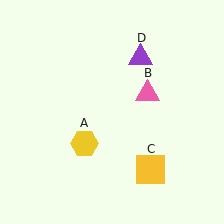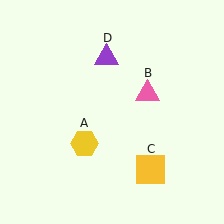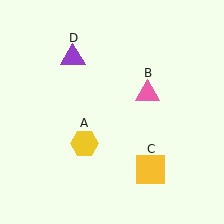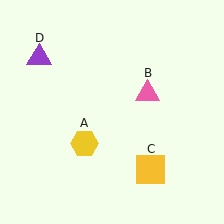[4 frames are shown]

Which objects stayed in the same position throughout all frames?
Yellow hexagon (object A) and pink triangle (object B) and yellow square (object C) remained stationary.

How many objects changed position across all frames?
1 object changed position: purple triangle (object D).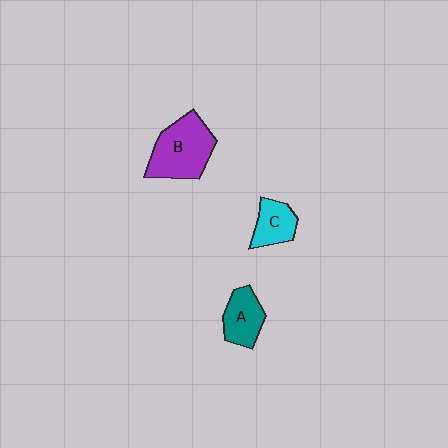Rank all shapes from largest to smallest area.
From largest to smallest: B (purple), A (teal), C (cyan).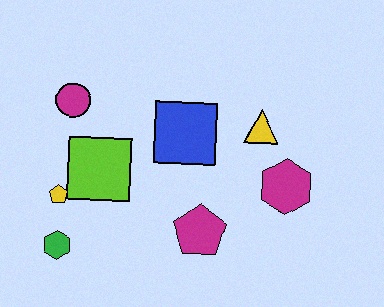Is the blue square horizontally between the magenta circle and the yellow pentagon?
No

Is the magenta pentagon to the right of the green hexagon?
Yes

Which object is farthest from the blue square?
The green hexagon is farthest from the blue square.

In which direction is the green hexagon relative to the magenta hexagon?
The green hexagon is to the left of the magenta hexagon.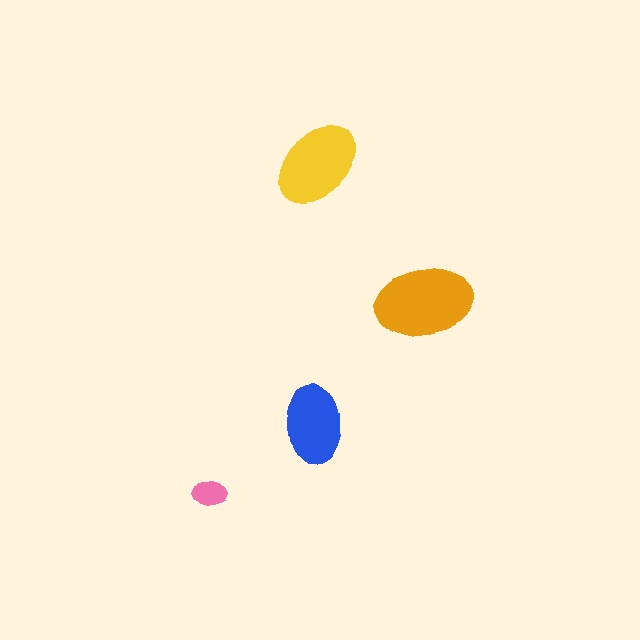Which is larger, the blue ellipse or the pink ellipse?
The blue one.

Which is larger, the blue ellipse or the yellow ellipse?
The yellow one.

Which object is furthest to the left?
The pink ellipse is leftmost.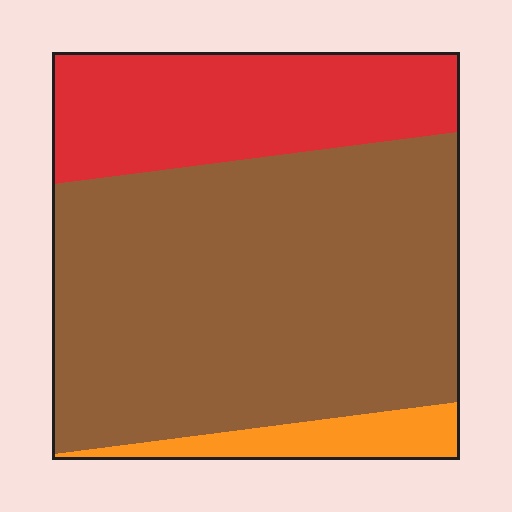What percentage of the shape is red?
Red covers 26% of the shape.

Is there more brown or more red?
Brown.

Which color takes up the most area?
Brown, at roughly 65%.